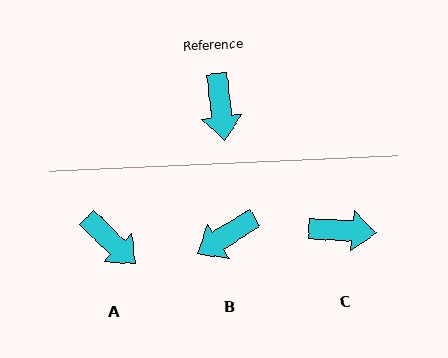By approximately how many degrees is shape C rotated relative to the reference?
Approximately 79 degrees counter-clockwise.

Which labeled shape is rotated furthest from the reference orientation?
C, about 79 degrees away.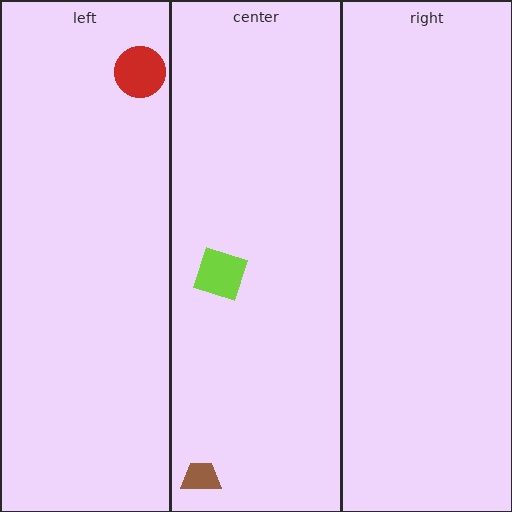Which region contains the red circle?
The left region.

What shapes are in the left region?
The red circle.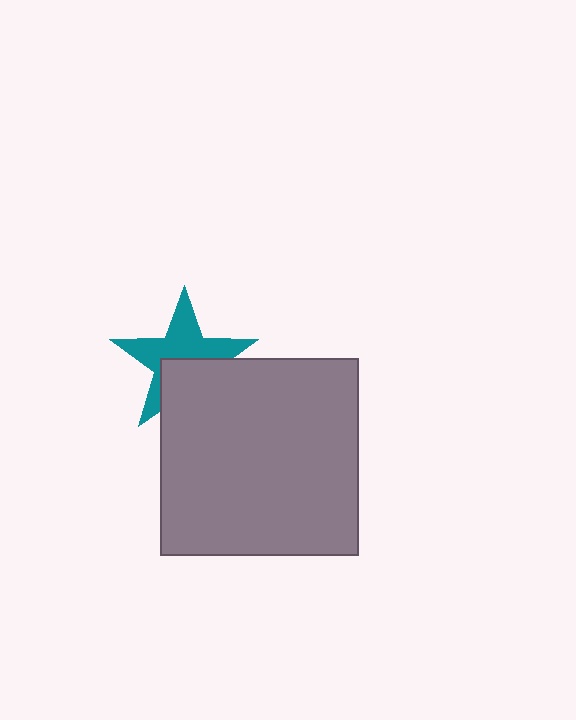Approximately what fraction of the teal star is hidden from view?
Roughly 42% of the teal star is hidden behind the gray square.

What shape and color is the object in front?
The object in front is a gray square.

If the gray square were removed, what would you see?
You would see the complete teal star.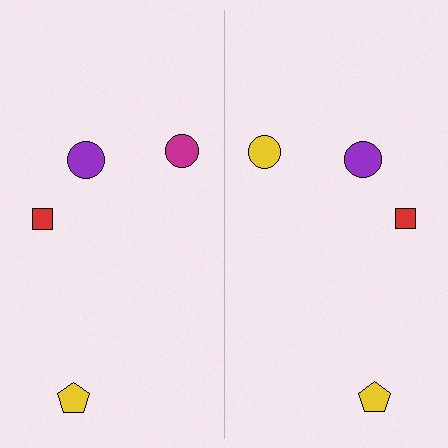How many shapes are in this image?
There are 8 shapes in this image.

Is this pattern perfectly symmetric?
No, the pattern is not perfectly symmetric. The yellow circle on the right side breaks the symmetry — its mirror counterpart is magenta.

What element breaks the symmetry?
The yellow circle on the right side breaks the symmetry — its mirror counterpart is magenta.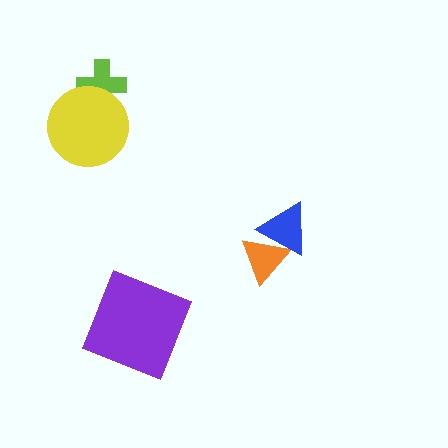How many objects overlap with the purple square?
0 objects overlap with the purple square.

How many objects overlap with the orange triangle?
1 object overlaps with the orange triangle.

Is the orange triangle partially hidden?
Yes, it is partially covered by another shape.